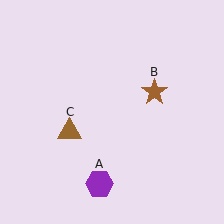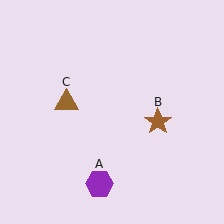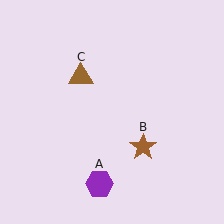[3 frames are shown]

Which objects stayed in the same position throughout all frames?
Purple hexagon (object A) remained stationary.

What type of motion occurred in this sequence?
The brown star (object B), brown triangle (object C) rotated clockwise around the center of the scene.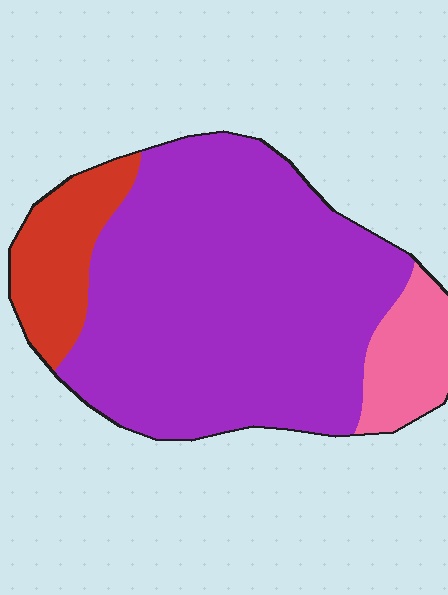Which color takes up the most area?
Purple, at roughly 75%.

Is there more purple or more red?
Purple.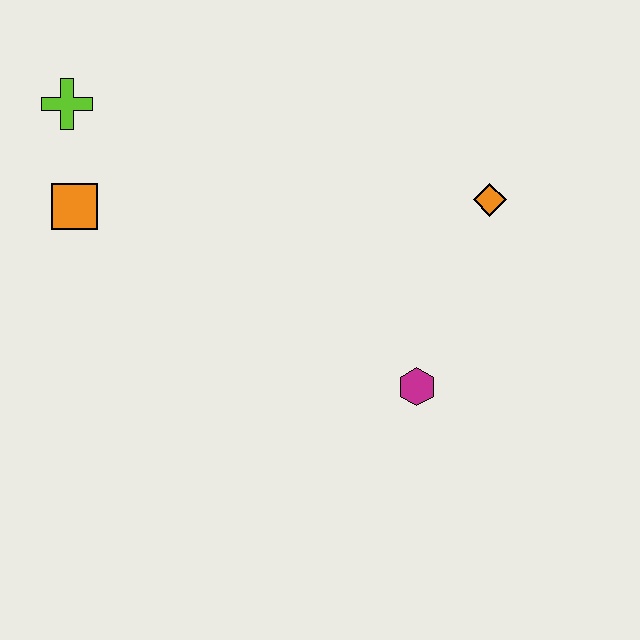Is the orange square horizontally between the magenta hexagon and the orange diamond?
No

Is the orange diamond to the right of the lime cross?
Yes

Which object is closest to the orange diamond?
The magenta hexagon is closest to the orange diamond.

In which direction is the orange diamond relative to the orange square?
The orange diamond is to the right of the orange square.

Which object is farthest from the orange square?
The orange diamond is farthest from the orange square.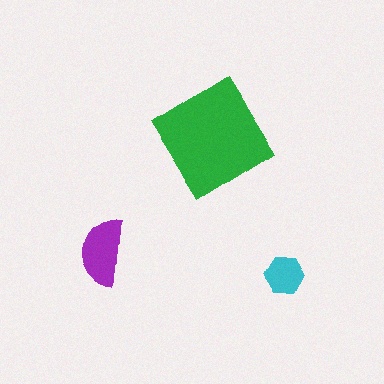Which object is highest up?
The green diamond is topmost.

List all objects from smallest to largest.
The cyan hexagon, the purple semicircle, the green diamond.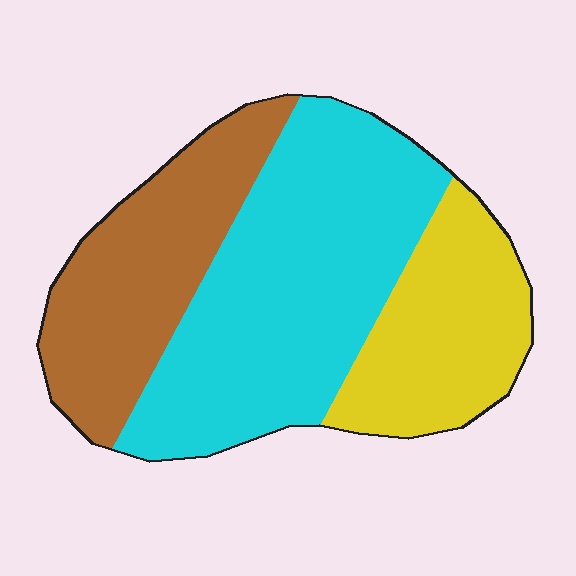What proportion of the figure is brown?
Brown covers about 30% of the figure.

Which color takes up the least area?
Yellow, at roughly 25%.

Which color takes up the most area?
Cyan, at roughly 50%.